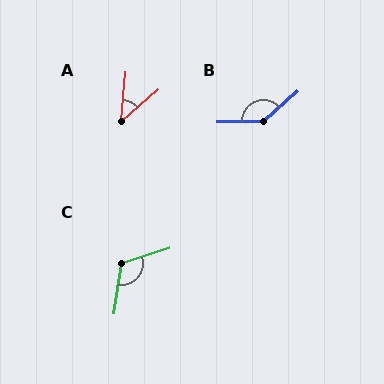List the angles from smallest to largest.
A (44°), C (116°), B (139°).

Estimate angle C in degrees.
Approximately 116 degrees.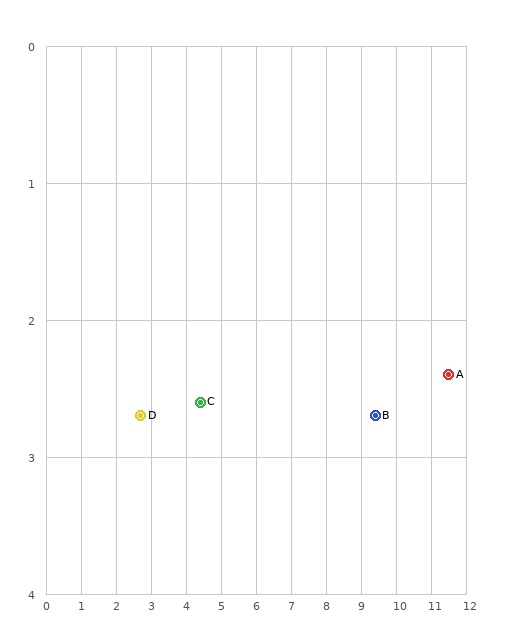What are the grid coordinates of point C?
Point C is at approximately (4.4, 2.6).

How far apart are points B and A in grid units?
Points B and A are about 2.1 grid units apart.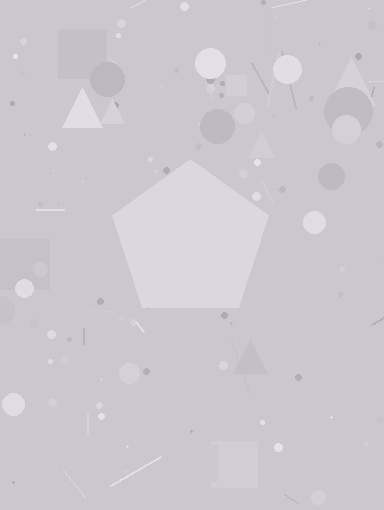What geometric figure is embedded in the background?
A pentagon is embedded in the background.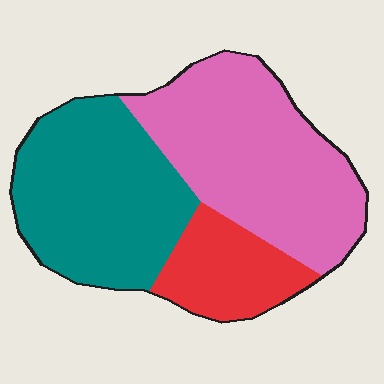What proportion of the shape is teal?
Teal takes up between a quarter and a half of the shape.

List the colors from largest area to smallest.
From largest to smallest: pink, teal, red.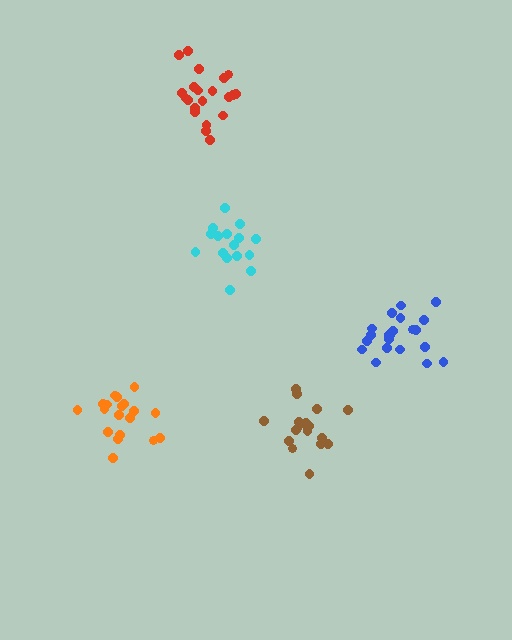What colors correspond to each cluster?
The clusters are colored: brown, red, cyan, blue, orange.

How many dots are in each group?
Group 1: 18 dots, Group 2: 21 dots, Group 3: 16 dots, Group 4: 21 dots, Group 5: 19 dots (95 total).